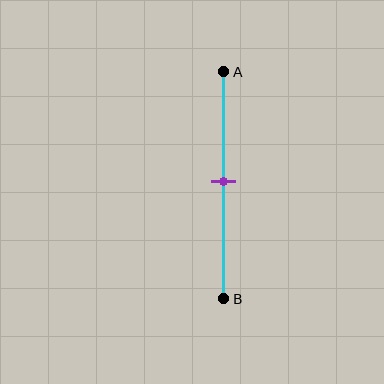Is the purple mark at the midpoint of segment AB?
Yes, the mark is approximately at the midpoint.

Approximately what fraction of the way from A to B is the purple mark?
The purple mark is approximately 50% of the way from A to B.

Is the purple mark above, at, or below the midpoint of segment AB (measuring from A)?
The purple mark is approximately at the midpoint of segment AB.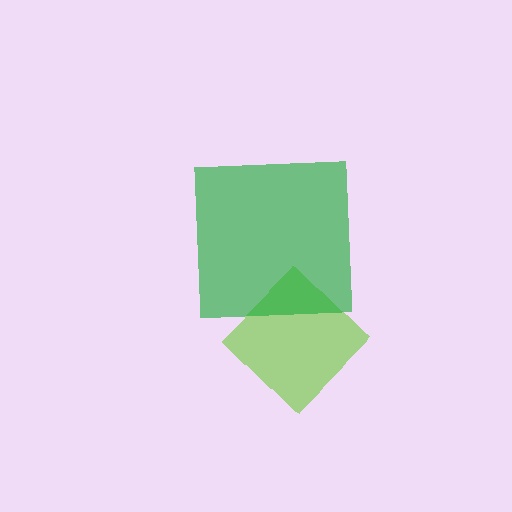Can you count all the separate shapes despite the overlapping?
Yes, there are 2 separate shapes.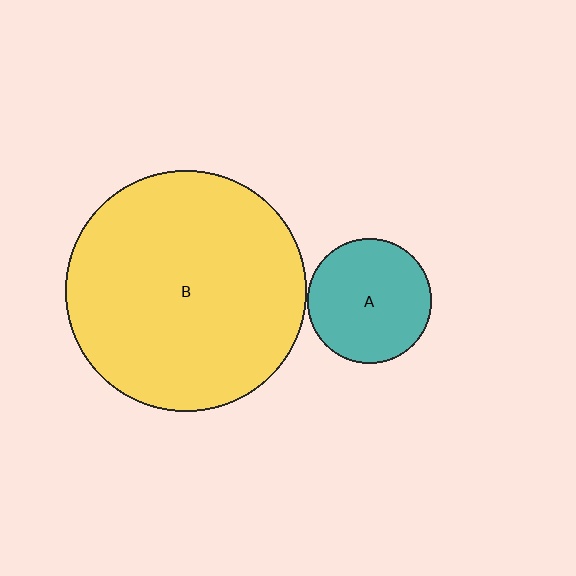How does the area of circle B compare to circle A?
Approximately 3.7 times.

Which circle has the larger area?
Circle B (yellow).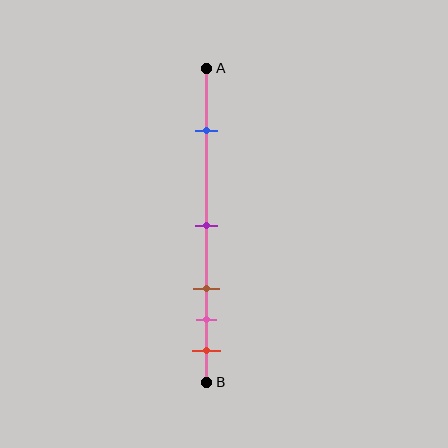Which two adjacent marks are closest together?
The pink and red marks are the closest adjacent pair.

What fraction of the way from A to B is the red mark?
The red mark is approximately 90% (0.9) of the way from A to B.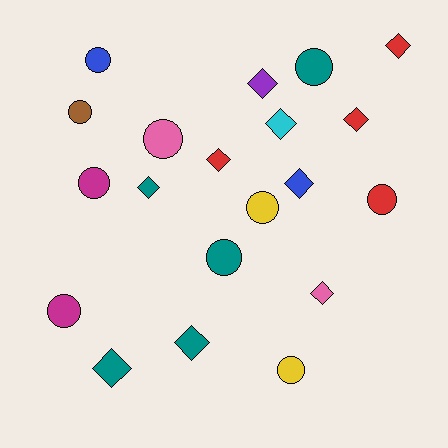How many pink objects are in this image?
There are 2 pink objects.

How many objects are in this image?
There are 20 objects.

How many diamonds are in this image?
There are 10 diamonds.